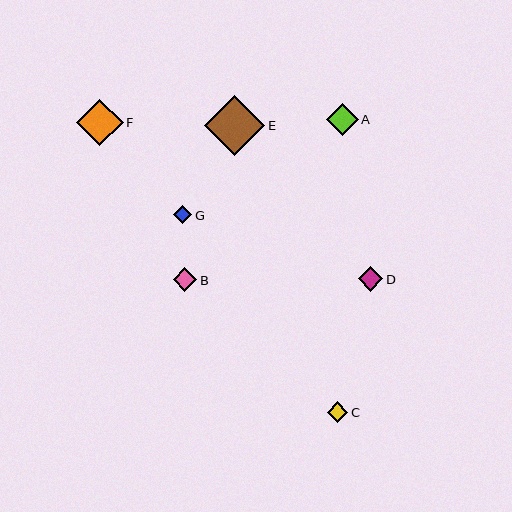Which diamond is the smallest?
Diamond G is the smallest with a size of approximately 18 pixels.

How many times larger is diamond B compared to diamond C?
Diamond B is approximately 1.1 times the size of diamond C.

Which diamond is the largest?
Diamond E is the largest with a size of approximately 60 pixels.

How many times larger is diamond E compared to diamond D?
Diamond E is approximately 2.4 times the size of diamond D.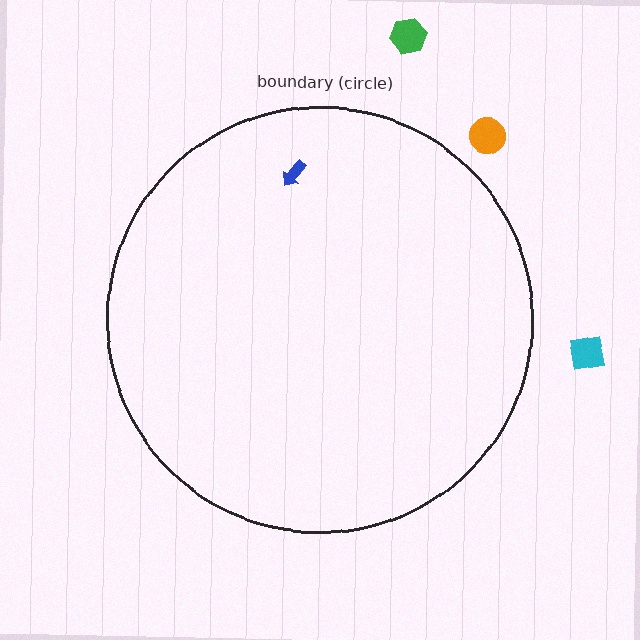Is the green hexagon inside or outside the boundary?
Outside.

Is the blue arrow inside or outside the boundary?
Inside.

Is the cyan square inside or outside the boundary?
Outside.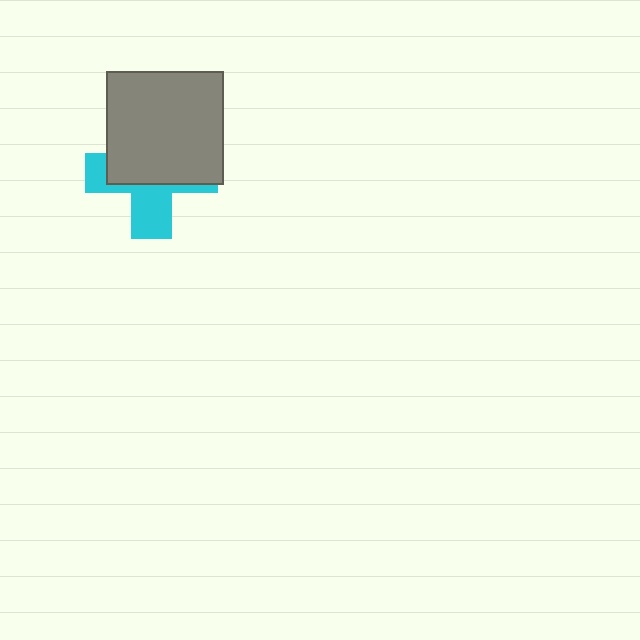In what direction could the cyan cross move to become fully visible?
The cyan cross could move down. That would shift it out from behind the gray rectangle entirely.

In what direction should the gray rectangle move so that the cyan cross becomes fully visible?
The gray rectangle should move up. That is the shortest direction to clear the overlap and leave the cyan cross fully visible.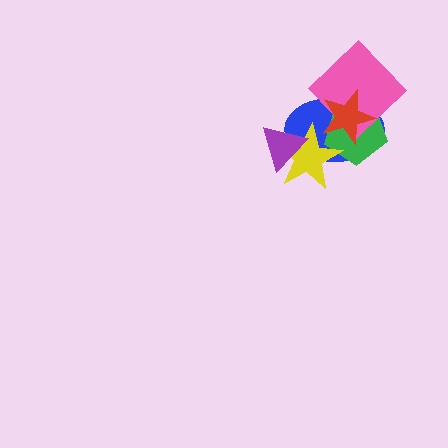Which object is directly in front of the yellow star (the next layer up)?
The purple triangle is directly in front of the yellow star.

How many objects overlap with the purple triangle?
2 objects overlap with the purple triangle.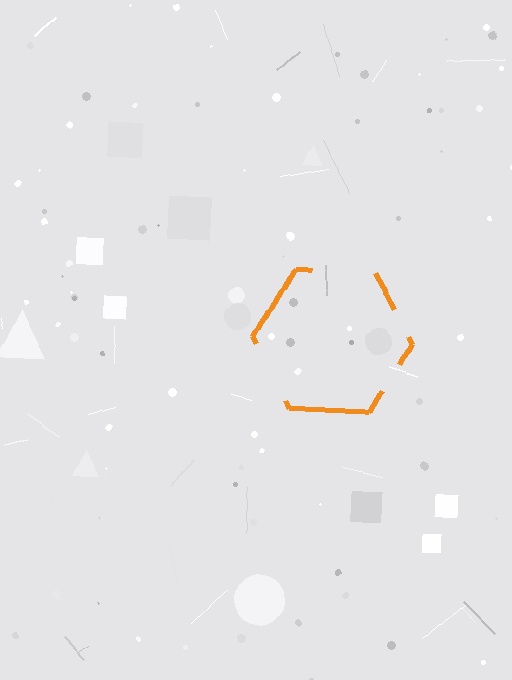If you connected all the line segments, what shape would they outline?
They would outline a hexagon.